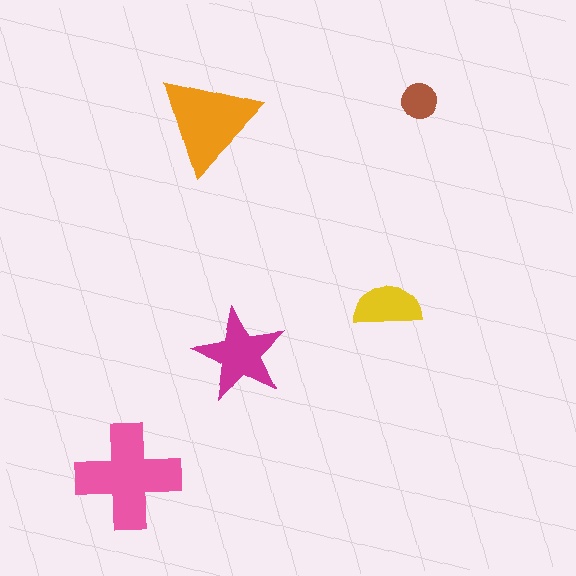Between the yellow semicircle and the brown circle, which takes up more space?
The yellow semicircle.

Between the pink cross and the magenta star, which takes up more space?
The pink cross.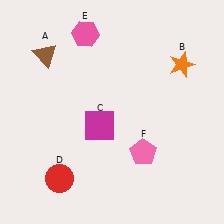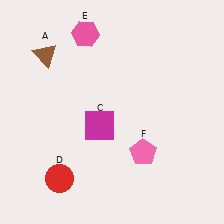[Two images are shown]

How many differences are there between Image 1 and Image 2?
There is 1 difference between the two images.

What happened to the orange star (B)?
The orange star (B) was removed in Image 2. It was in the top-right area of Image 1.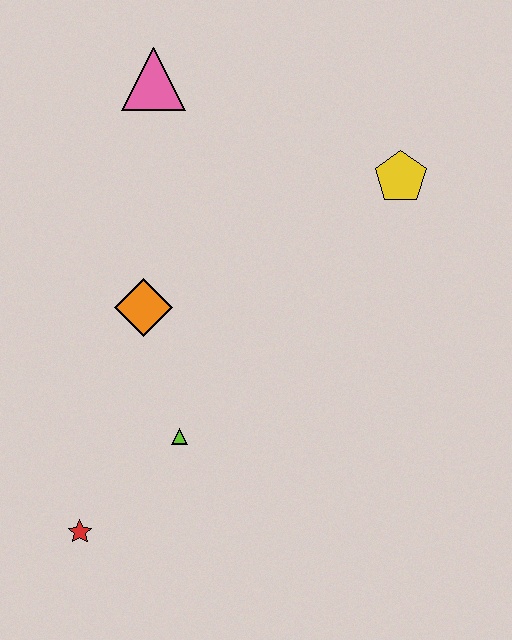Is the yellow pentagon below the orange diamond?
No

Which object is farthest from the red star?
The yellow pentagon is farthest from the red star.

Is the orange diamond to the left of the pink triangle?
Yes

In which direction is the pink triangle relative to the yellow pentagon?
The pink triangle is to the left of the yellow pentagon.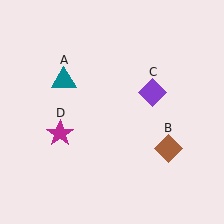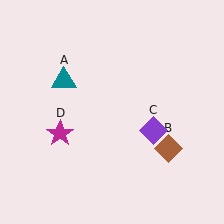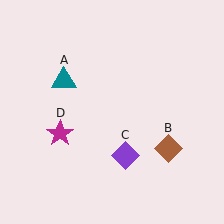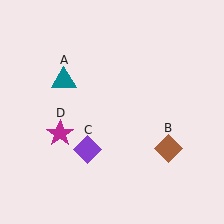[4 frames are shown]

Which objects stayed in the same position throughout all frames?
Teal triangle (object A) and brown diamond (object B) and magenta star (object D) remained stationary.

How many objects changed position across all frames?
1 object changed position: purple diamond (object C).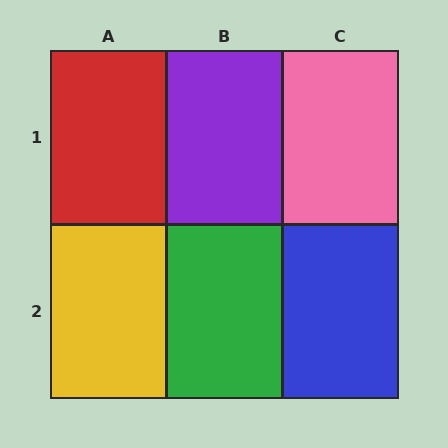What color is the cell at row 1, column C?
Pink.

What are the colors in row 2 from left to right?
Yellow, green, blue.